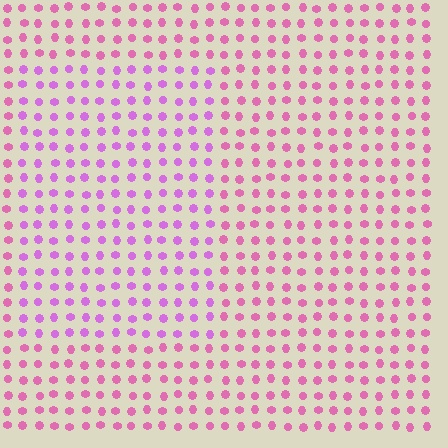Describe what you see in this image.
The image is filled with small pink elements in a uniform arrangement. A rectangle-shaped region is visible where the elements are tinted to a slightly different hue, forming a subtle color boundary.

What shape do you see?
I see a rectangle.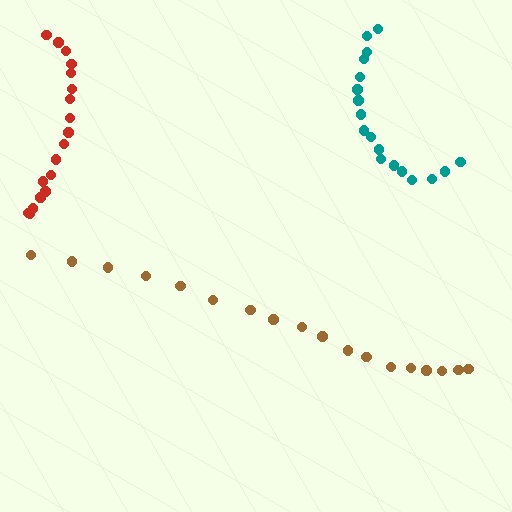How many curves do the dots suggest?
There are 3 distinct paths.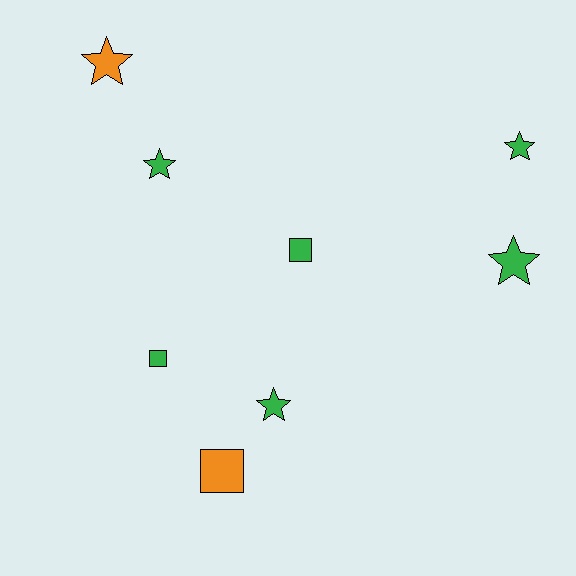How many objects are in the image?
There are 8 objects.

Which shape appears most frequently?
Star, with 5 objects.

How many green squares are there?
There are 2 green squares.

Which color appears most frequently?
Green, with 6 objects.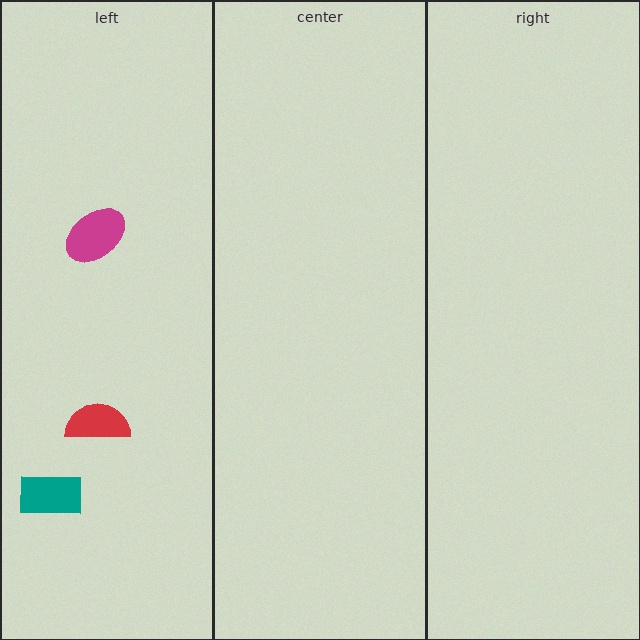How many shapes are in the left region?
3.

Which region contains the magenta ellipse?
The left region.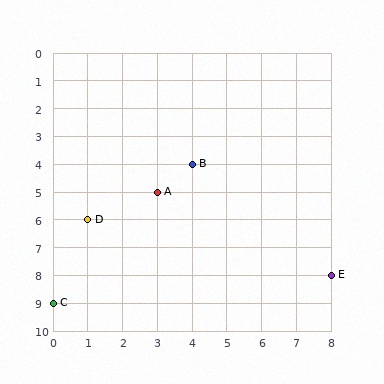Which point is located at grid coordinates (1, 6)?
Point D is at (1, 6).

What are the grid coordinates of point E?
Point E is at grid coordinates (8, 8).